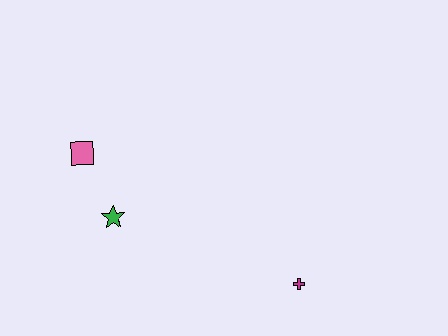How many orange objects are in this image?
There are no orange objects.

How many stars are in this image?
There is 1 star.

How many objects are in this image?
There are 3 objects.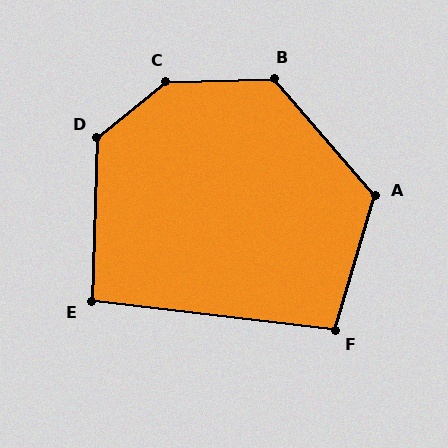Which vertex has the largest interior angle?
C, at approximately 143 degrees.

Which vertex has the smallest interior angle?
E, at approximately 95 degrees.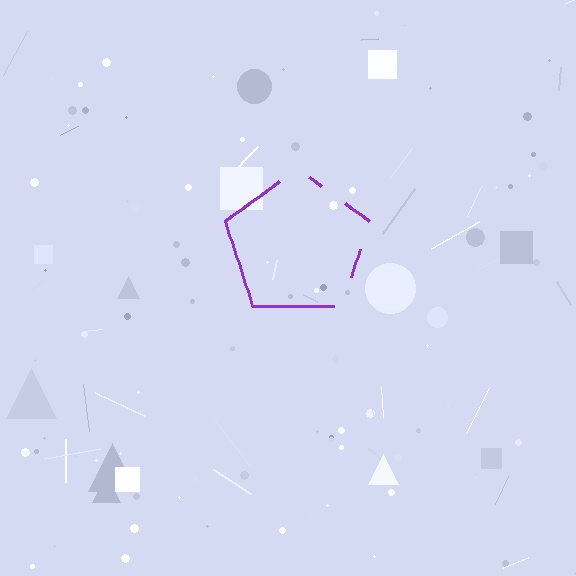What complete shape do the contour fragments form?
The contour fragments form a pentagon.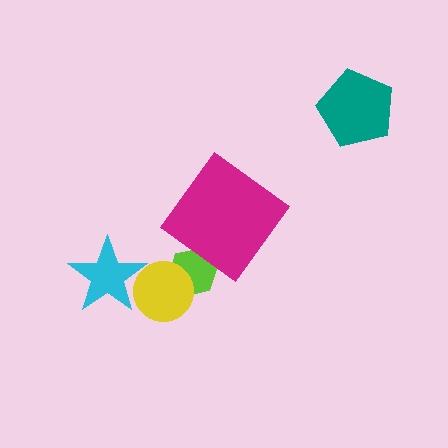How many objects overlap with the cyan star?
1 object overlaps with the cyan star.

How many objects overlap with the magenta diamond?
1 object overlaps with the magenta diamond.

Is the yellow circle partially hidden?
No, no other shape covers it.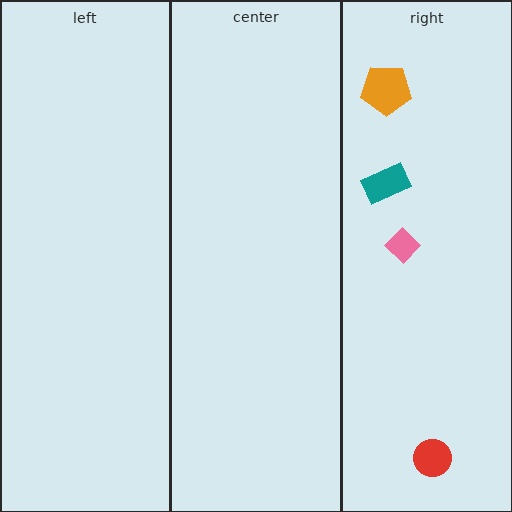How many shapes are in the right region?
4.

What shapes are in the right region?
The pink diamond, the orange pentagon, the teal rectangle, the red circle.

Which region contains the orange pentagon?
The right region.